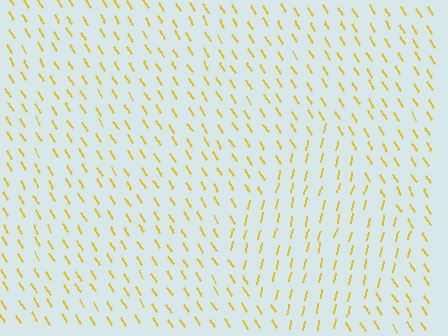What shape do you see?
I see a diamond.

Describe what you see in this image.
The image is filled with small yellow line segments. A diamond region in the image has lines oriented differently from the surrounding lines, creating a visible texture boundary.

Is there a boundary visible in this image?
Yes, there is a texture boundary formed by a change in line orientation.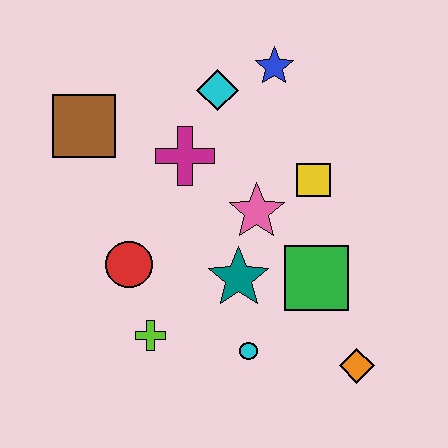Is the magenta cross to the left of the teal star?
Yes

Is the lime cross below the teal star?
Yes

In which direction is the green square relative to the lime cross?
The green square is to the right of the lime cross.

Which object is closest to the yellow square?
The pink star is closest to the yellow square.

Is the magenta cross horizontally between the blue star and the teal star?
No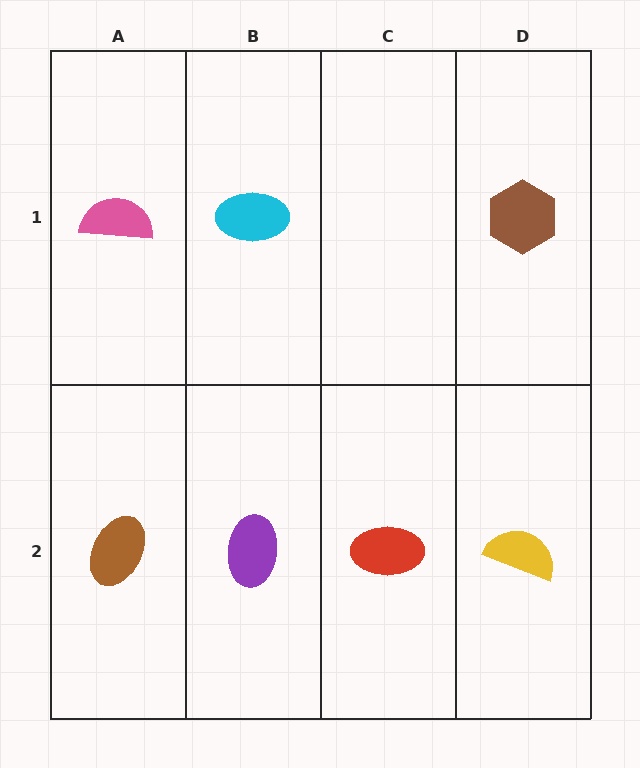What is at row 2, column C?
A red ellipse.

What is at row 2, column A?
A brown ellipse.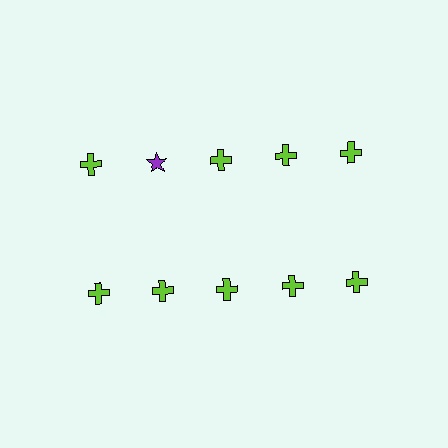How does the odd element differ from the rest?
It differs in both color (purple instead of lime) and shape (star instead of cross).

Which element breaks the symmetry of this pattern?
The purple star in the top row, second from left column breaks the symmetry. All other shapes are lime crosses.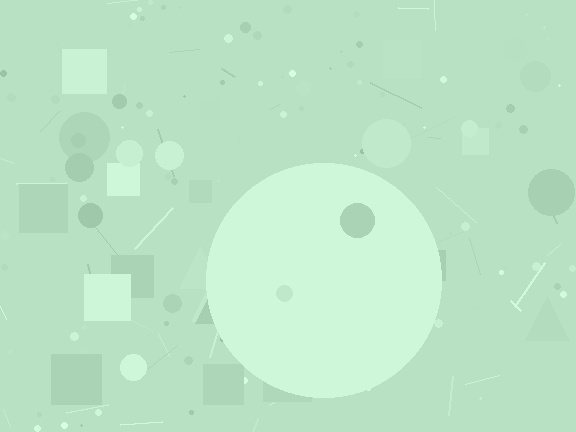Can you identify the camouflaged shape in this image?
The camouflaged shape is a circle.